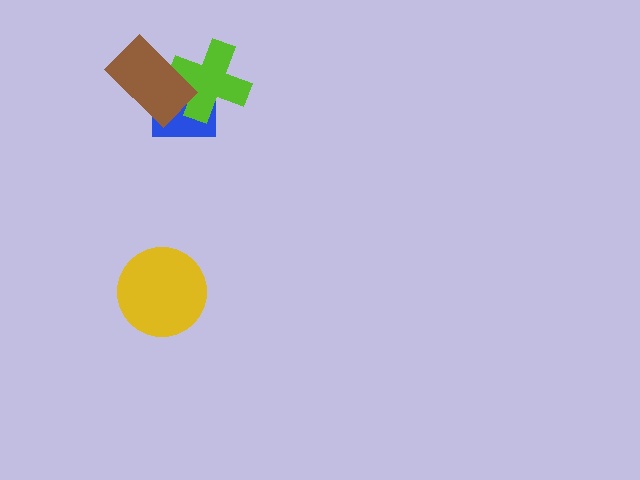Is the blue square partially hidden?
Yes, it is partially covered by another shape.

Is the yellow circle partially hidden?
No, no other shape covers it.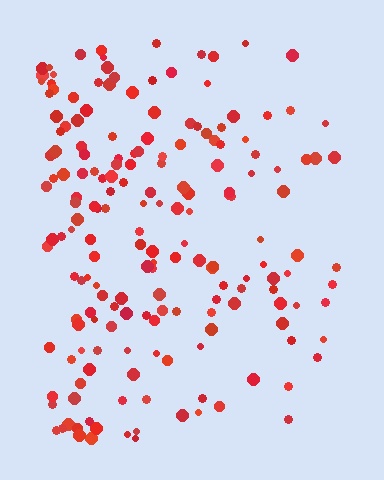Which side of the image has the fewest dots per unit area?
The right.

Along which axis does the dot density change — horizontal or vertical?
Horizontal.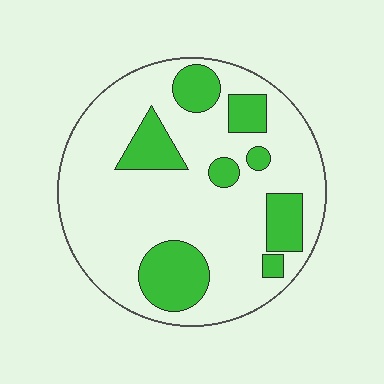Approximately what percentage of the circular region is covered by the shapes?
Approximately 25%.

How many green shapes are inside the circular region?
8.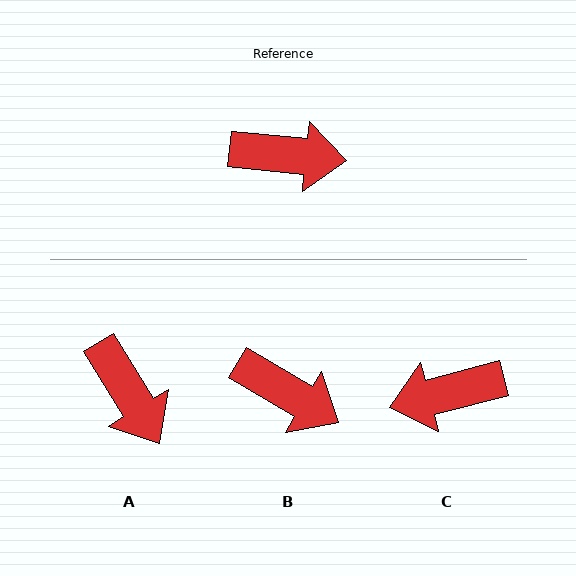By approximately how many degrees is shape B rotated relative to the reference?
Approximately 25 degrees clockwise.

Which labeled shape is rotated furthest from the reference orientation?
C, about 160 degrees away.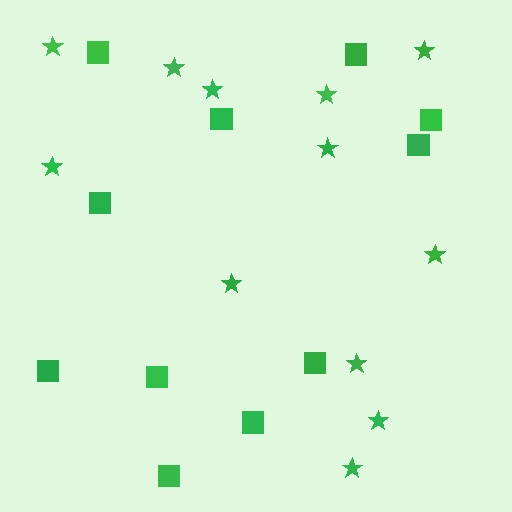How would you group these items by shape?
There are 2 groups: one group of stars (12) and one group of squares (11).